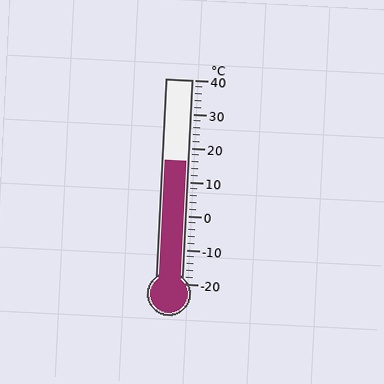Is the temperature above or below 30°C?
The temperature is below 30°C.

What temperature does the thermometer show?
The thermometer shows approximately 16°C.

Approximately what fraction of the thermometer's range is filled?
The thermometer is filled to approximately 60% of its range.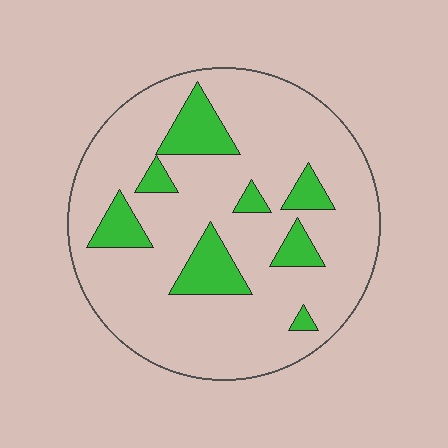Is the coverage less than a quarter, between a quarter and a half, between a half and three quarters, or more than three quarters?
Less than a quarter.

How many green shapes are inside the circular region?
8.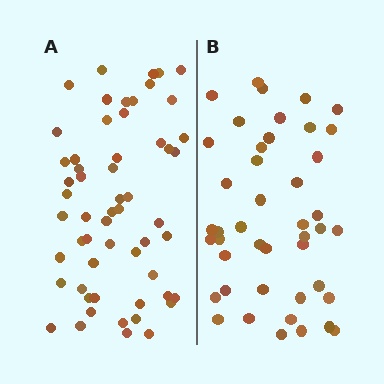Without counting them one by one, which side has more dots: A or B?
Region A (the left region) has more dots.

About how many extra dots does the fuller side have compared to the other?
Region A has approximately 15 more dots than region B.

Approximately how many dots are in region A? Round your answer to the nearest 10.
About 60 dots. (The exact count is 57, which rounds to 60.)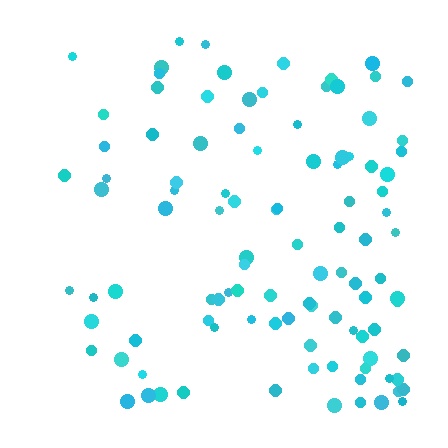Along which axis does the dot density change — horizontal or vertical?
Horizontal.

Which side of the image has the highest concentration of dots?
The right.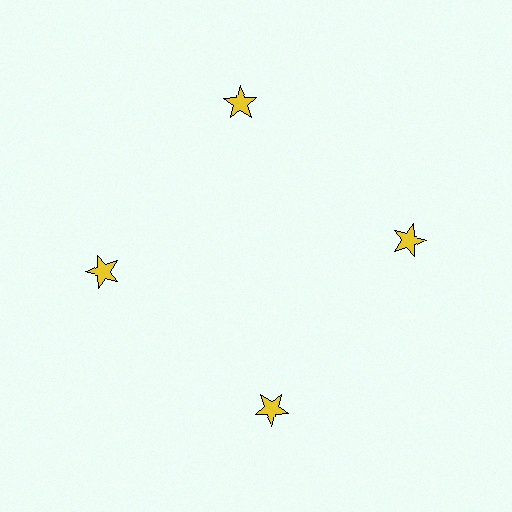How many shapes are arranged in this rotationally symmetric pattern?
There are 4 shapes, arranged in 4 groups of 1.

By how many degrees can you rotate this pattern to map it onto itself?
The pattern maps onto itself every 90 degrees of rotation.